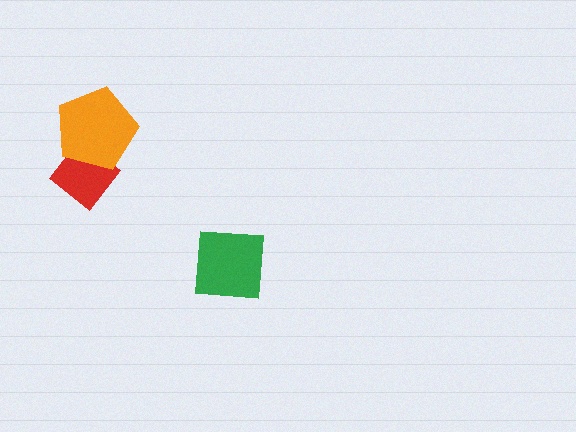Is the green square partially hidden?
No, no other shape covers it.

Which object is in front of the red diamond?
The orange pentagon is in front of the red diamond.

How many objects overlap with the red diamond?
1 object overlaps with the red diamond.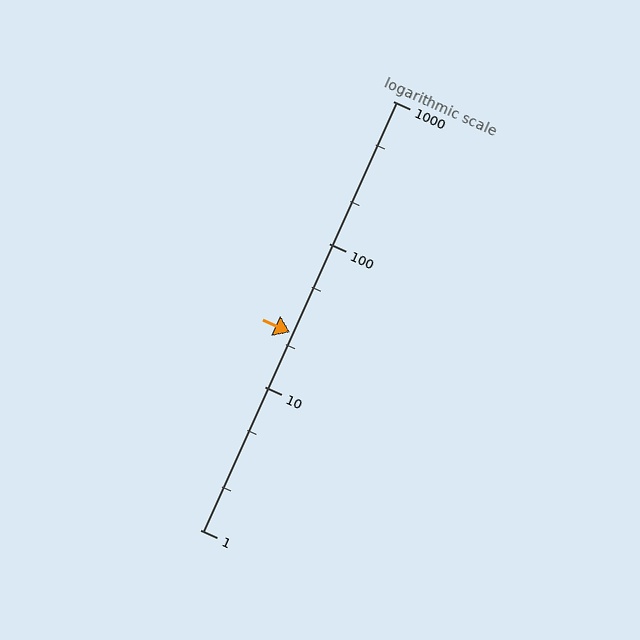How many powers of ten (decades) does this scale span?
The scale spans 3 decades, from 1 to 1000.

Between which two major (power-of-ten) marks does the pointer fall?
The pointer is between 10 and 100.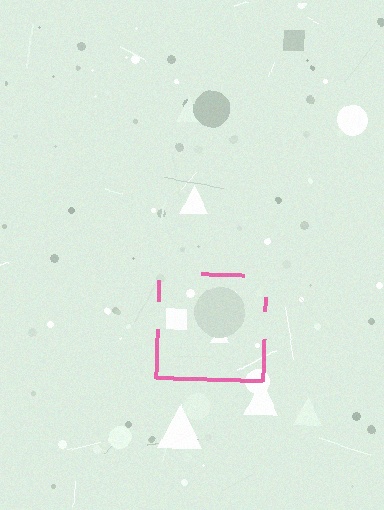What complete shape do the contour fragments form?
The contour fragments form a square.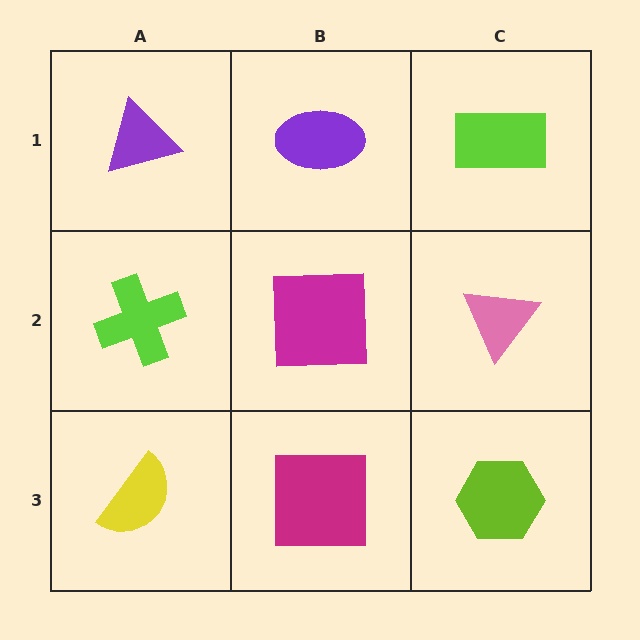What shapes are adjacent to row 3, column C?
A pink triangle (row 2, column C), a magenta square (row 3, column B).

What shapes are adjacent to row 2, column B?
A purple ellipse (row 1, column B), a magenta square (row 3, column B), a lime cross (row 2, column A), a pink triangle (row 2, column C).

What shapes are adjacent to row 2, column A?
A purple triangle (row 1, column A), a yellow semicircle (row 3, column A), a magenta square (row 2, column B).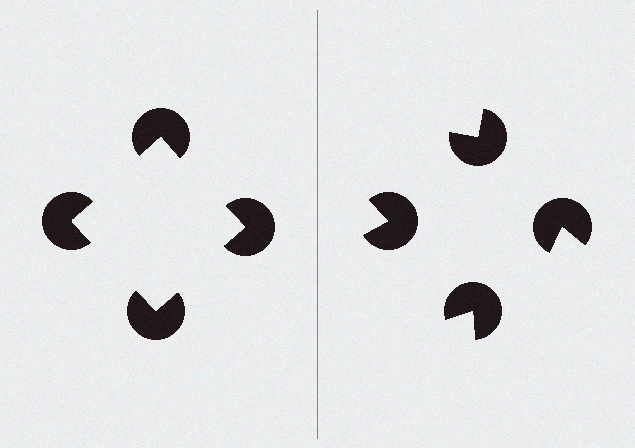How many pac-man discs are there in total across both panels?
8 — 4 on each side.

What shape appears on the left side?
An illusory square.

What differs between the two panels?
The pac-man discs are positioned identically on both sides; only the wedge orientations differ. On the left they align to a square; on the right they are misaligned.